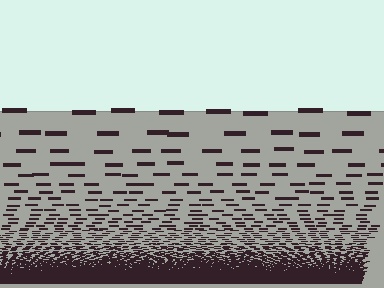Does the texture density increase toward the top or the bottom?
Density increases toward the bottom.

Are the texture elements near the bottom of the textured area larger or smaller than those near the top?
Smaller. The gradient is inverted — elements near the bottom are smaller and denser.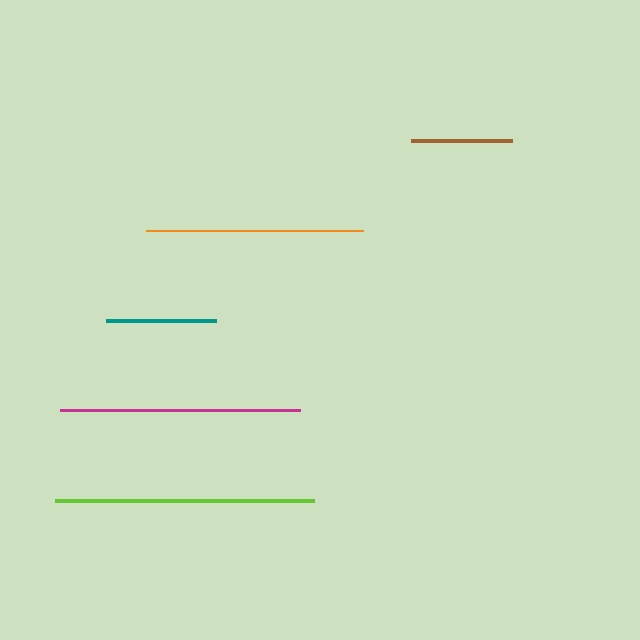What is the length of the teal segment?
The teal segment is approximately 110 pixels long.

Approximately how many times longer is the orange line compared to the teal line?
The orange line is approximately 2.0 times the length of the teal line.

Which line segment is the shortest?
The brown line is the shortest at approximately 101 pixels.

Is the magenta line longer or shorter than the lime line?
The lime line is longer than the magenta line.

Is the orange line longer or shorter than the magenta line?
The magenta line is longer than the orange line.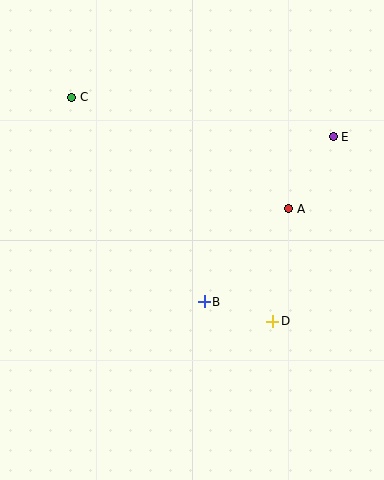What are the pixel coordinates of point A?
Point A is at (289, 209).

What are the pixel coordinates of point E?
Point E is at (333, 137).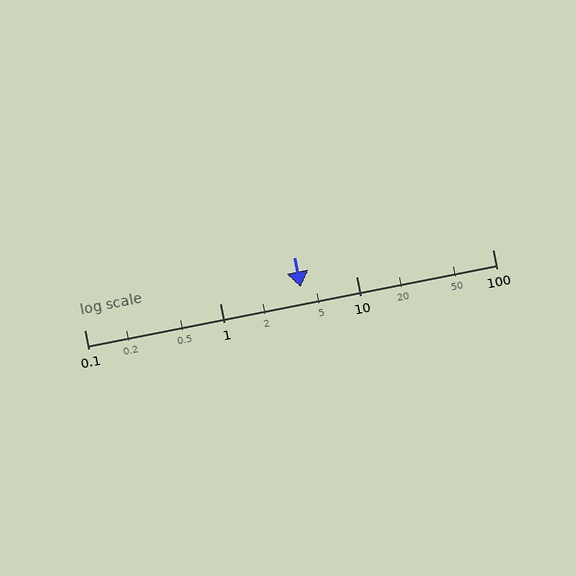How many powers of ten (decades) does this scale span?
The scale spans 3 decades, from 0.1 to 100.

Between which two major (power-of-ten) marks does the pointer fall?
The pointer is between 1 and 10.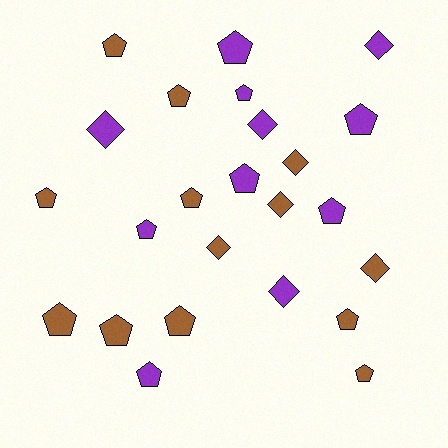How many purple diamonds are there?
There are 4 purple diamonds.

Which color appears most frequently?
Brown, with 13 objects.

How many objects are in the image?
There are 24 objects.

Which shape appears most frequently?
Pentagon, with 16 objects.